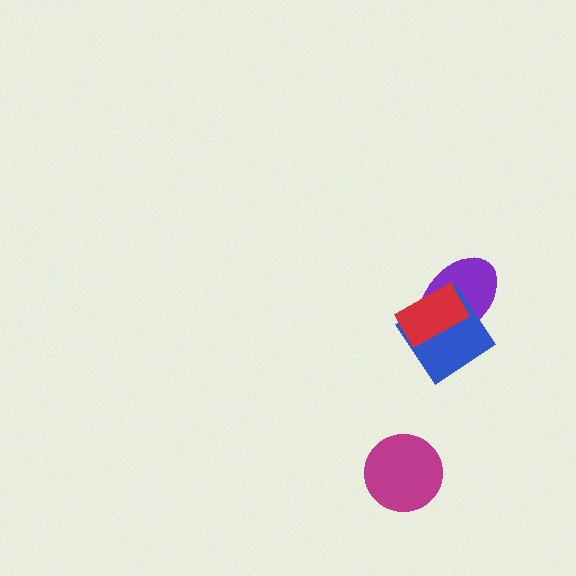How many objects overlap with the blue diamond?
2 objects overlap with the blue diamond.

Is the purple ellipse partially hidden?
Yes, it is partially covered by another shape.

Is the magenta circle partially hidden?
No, no other shape covers it.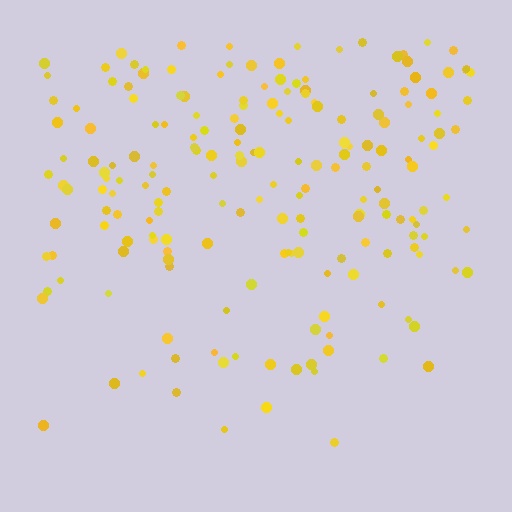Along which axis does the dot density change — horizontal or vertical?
Vertical.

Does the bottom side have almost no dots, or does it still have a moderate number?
Still a moderate number, just noticeably fewer than the top.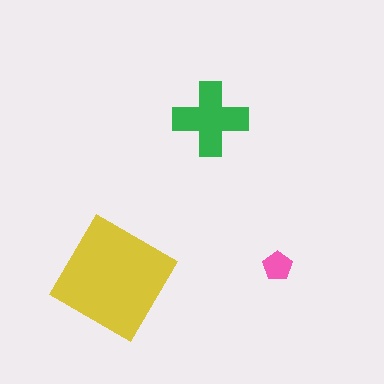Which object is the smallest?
The pink pentagon.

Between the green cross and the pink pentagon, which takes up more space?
The green cross.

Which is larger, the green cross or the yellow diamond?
The yellow diamond.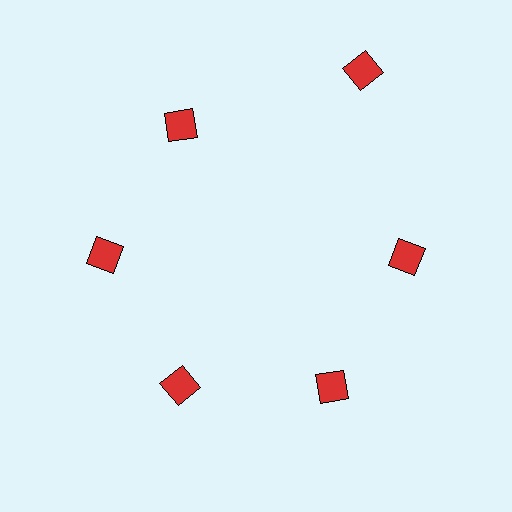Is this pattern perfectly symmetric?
No. The 6 red diamonds are arranged in a ring, but one element near the 1 o'clock position is pushed outward from the center, breaking the 6-fold rotational symmetry.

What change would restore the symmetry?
The symmetry would be restored by moving it inward, back onto the ring so that all 6 diamonds sit at equal angles and equal distance from the center.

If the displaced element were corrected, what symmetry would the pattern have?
It would have 6-fold rotational symmetry — the pattern would map onto itself every 60 degrees.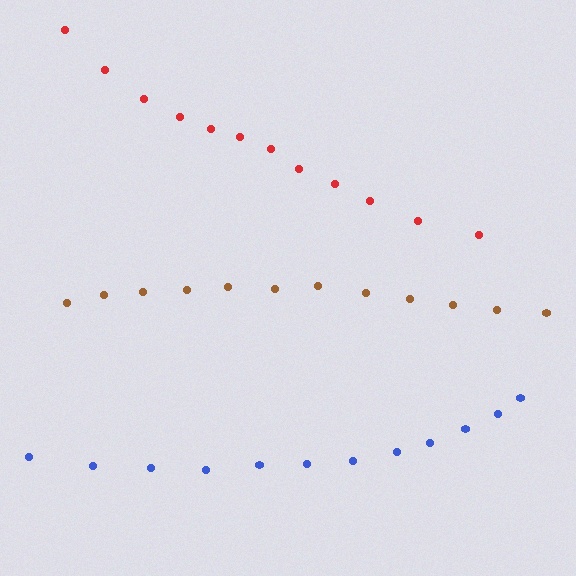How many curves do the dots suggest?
There are 3 distinct paths.